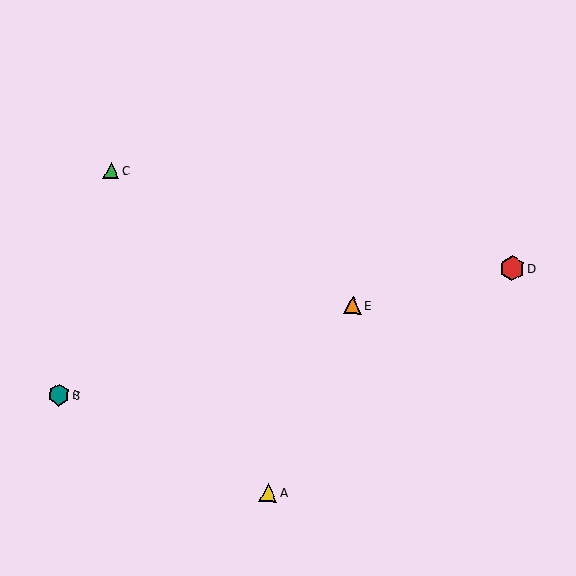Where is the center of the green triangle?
The center of the green triangle is at (111, 170).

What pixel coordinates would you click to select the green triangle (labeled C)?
Click at (111, 170) to select the green triangle C.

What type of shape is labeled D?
Shape D is a red hexagon.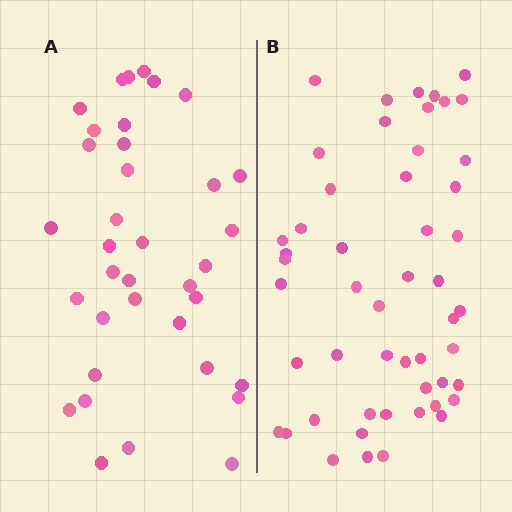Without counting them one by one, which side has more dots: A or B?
Region B (the right region) has more dots.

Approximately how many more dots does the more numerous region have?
Region B has approximately 15 more dots than region A.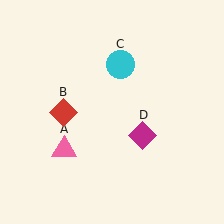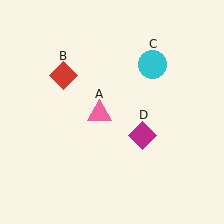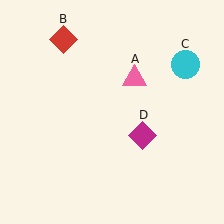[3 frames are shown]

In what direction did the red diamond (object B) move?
The red diamond (object B) moved up.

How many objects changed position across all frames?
3 objects changed position: pink triangle (object A), red diamond (object B), cyan circle (object C).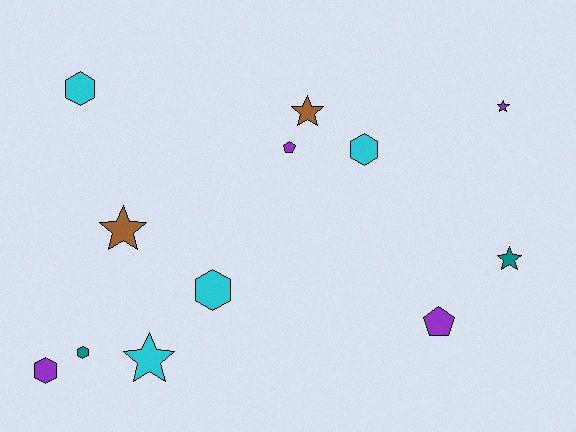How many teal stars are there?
There is 1 teal star.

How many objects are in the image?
There are 12 objects.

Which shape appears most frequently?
Hexagon, with 5 objects.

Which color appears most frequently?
Purple, with 4 objects.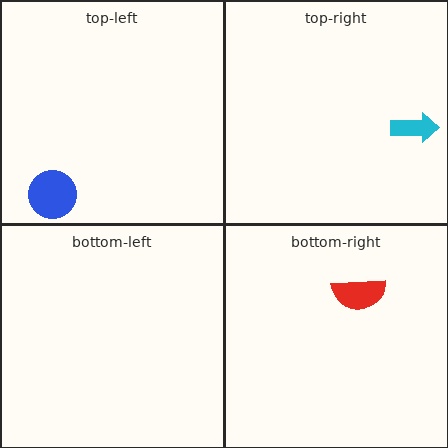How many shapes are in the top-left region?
1.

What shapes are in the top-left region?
The blue circle.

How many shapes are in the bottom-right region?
1.